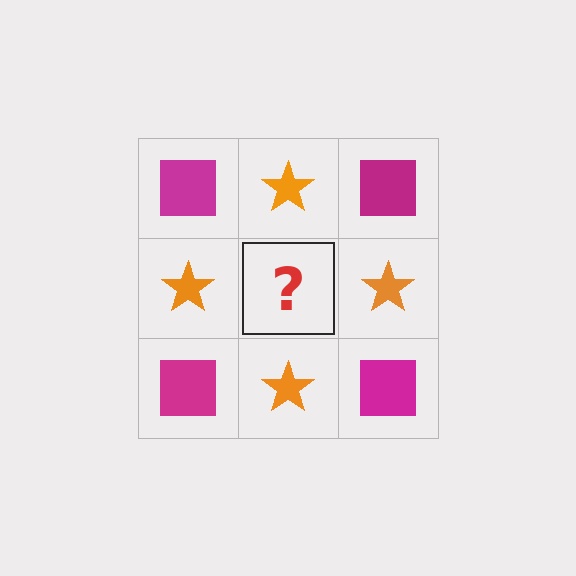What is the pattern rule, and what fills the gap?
The rule is that it alternates magenta square and orange star in a checkerboard pattern. The gap should be filled with a magenta square.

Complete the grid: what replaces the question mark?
The question mark should be replaced with a magenta square.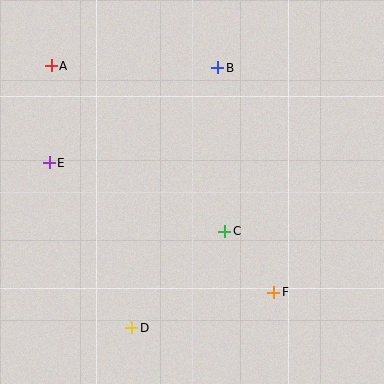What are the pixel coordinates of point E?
Point E is at (49, 163).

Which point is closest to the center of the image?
Point C at (225, 231) is closest to the center.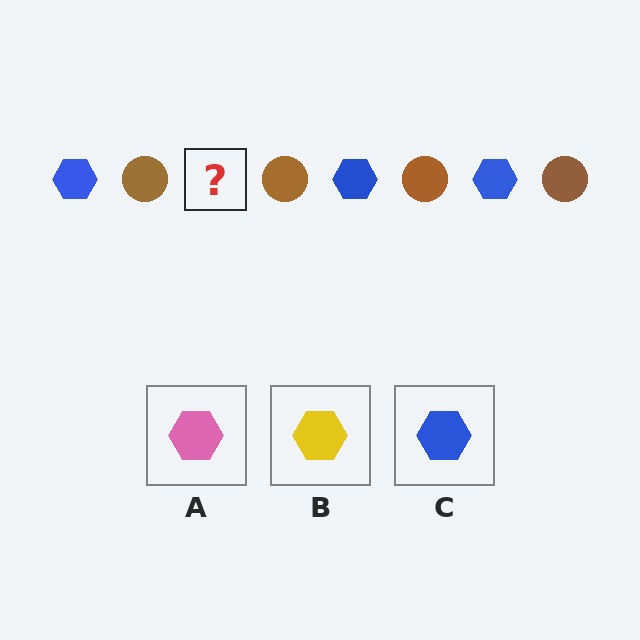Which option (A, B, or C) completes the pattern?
C.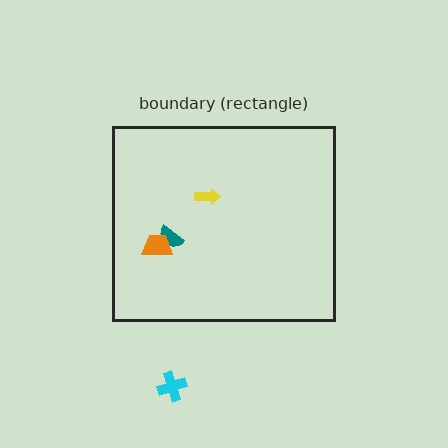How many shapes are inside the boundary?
3 inside, 1 outside.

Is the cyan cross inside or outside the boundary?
Outside.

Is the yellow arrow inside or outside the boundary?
Inside.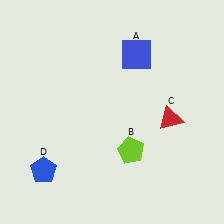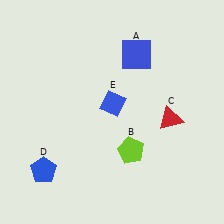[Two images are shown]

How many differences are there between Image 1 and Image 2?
There is 1 difference between the two images.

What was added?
A blue diamond (E) was added in Image 2.